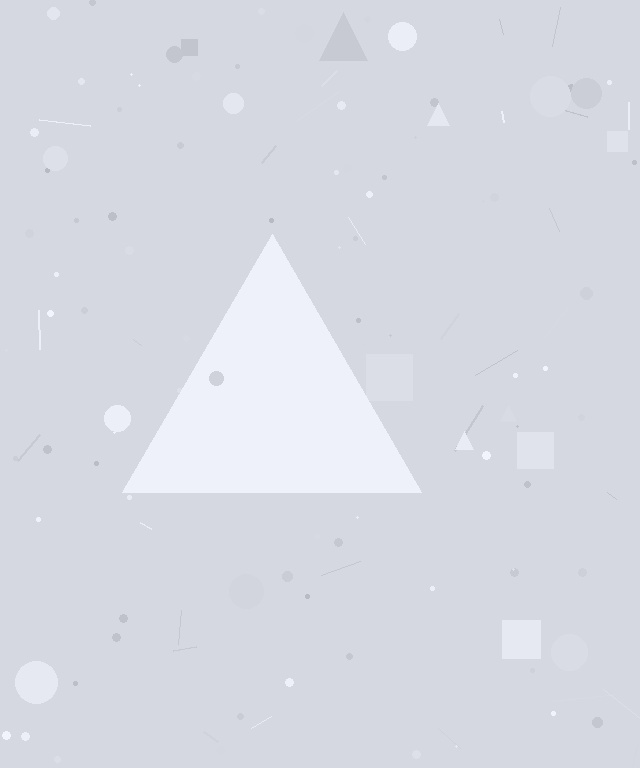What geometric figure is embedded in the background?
A triangle is embedded in the background.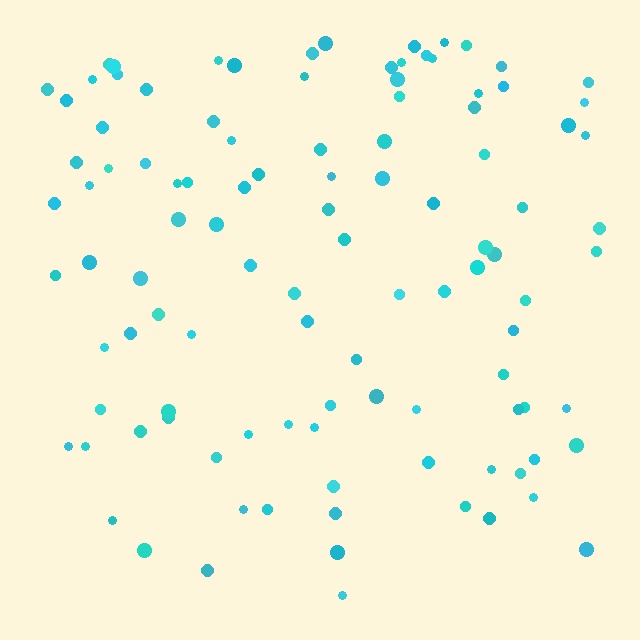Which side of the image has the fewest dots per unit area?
The bottom.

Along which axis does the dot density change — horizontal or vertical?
Vertical.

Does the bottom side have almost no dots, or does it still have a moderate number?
Still a moderate number, just noticeably fewer than the top.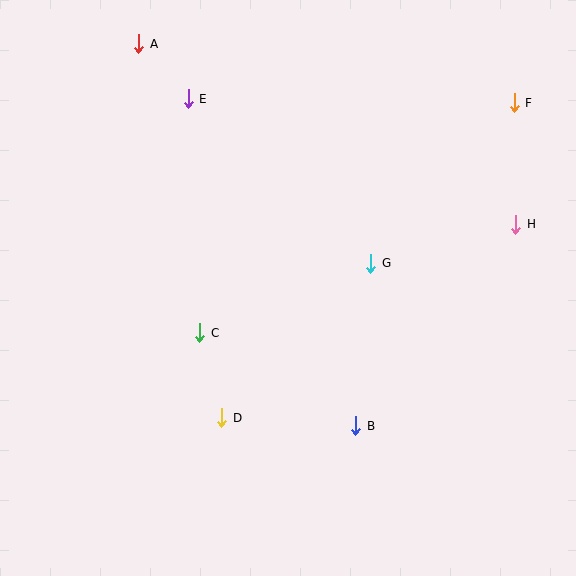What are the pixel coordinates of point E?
Point E is at (188, 99).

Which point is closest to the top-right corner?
Point F is closest to the top-right corner.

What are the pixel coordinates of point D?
Point D is at (222, 418).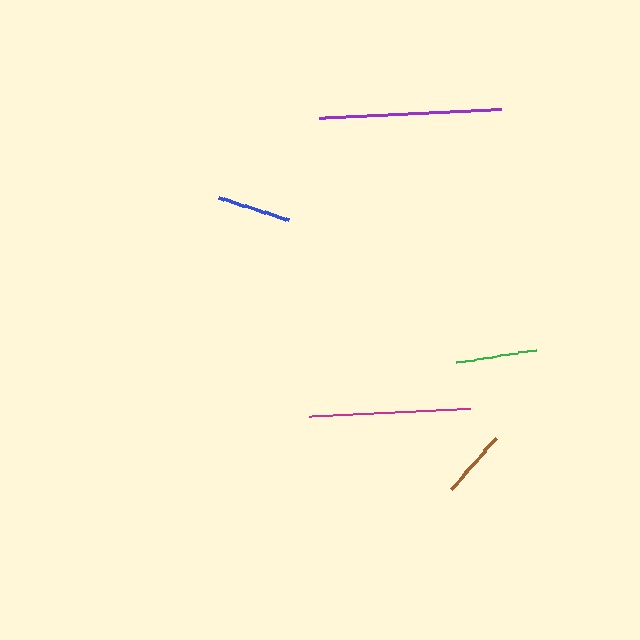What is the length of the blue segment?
The blue segment is approximately 74 pixels long.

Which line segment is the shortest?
The brown line is the shortest at approximately 68 pixels.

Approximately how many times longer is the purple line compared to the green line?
The purple line is approximately 2.3 times the length of the green line.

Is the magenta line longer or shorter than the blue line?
The magenta line is longer than the blue line.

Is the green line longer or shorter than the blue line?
The green line is longer than the blue line.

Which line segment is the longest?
The purple line is the longest at approximately 182 pixels.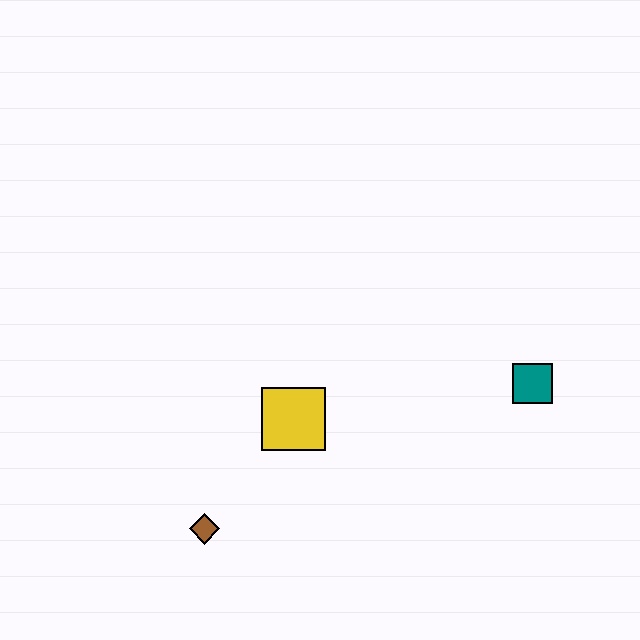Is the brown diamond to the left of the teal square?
Yes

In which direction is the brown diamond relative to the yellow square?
The brown diamond is below the yellow square.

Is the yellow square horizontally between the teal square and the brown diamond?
Yes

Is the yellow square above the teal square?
No